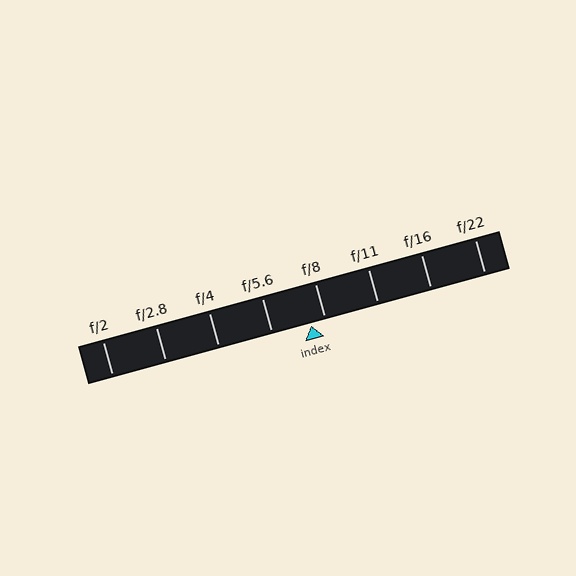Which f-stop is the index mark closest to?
The index mark is closest to f/8.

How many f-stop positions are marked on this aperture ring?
There are 8 f-stop positions marked.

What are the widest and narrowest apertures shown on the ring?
The widest aperture shown is f/2 and the narrowest is f/22.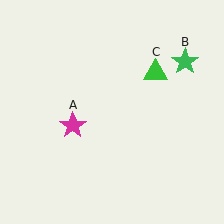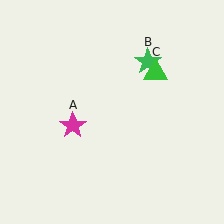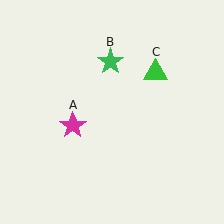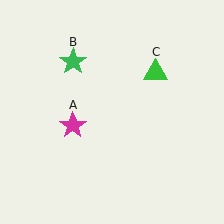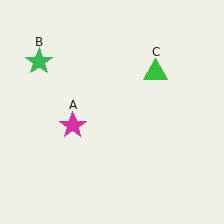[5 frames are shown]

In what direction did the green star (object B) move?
The green star (object B) moved left.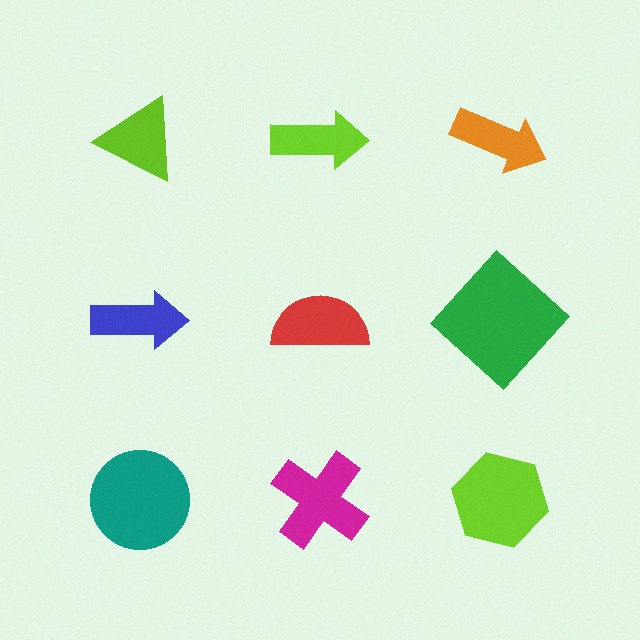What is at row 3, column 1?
A teal circle.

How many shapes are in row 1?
3 shapes.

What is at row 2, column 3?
A green diamond.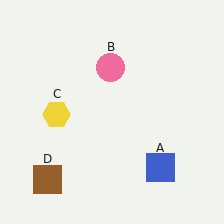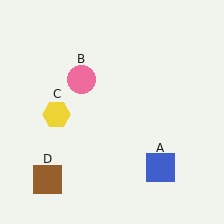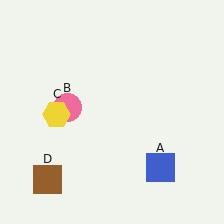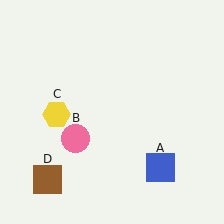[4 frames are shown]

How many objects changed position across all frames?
1 object changed position: pink circle (object B).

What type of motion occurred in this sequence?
The pink circle (object B) rotated counterclockwise around the center of the scene.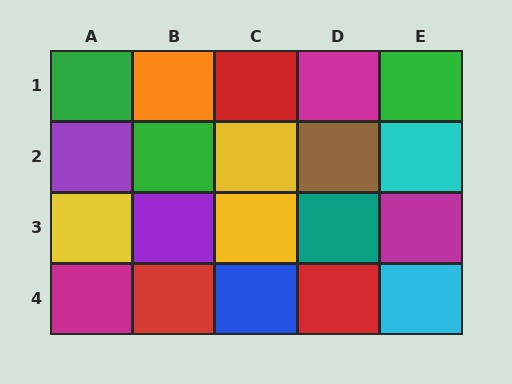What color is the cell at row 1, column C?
Red.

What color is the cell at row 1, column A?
Green.